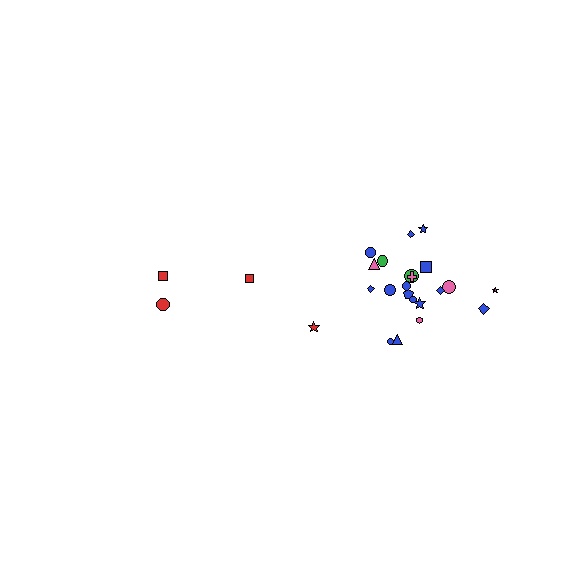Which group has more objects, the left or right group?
The right group.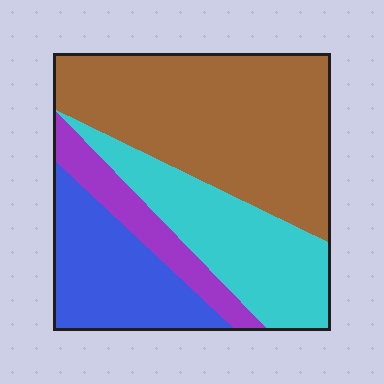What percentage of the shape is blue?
Blue takes up about one fifth (1/5) of the shape.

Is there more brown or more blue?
Brown.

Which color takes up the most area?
Brown, at roughly 45%.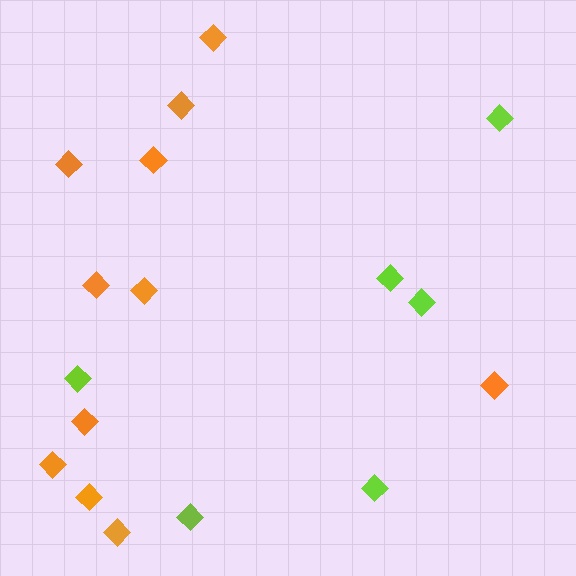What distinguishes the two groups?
There are 2 groups: one group of orange diamonds (11) and one group of lime diamonds (6).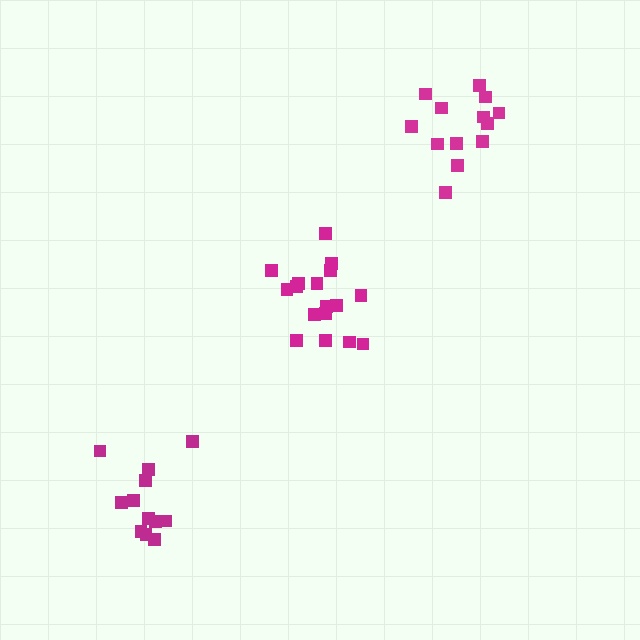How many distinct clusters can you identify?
There are 3 distinct clusters.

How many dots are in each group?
Group 1: 17 dots, Group 2: 13 dots, Group 3: 12 dots (42 total).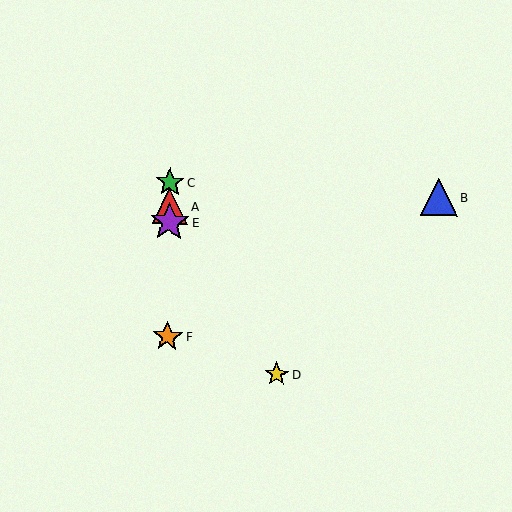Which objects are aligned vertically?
Objects A, C, E, F are aligned vertically.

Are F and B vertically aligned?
No, F is at x≈168 and B is at x≈439.